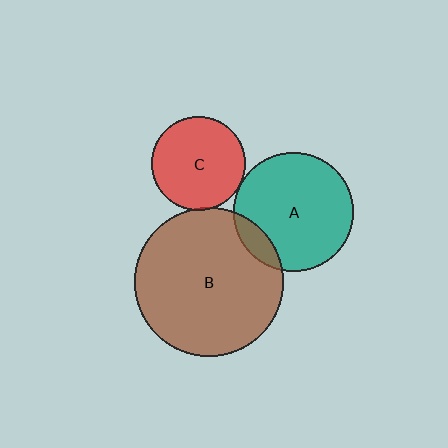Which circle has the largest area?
Circle B (brown).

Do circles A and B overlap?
Yes.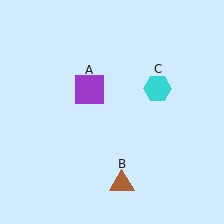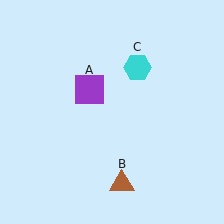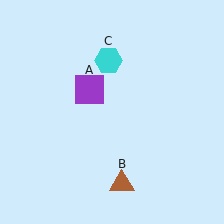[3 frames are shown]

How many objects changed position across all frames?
1 object changed position: cyan hexagon (object C).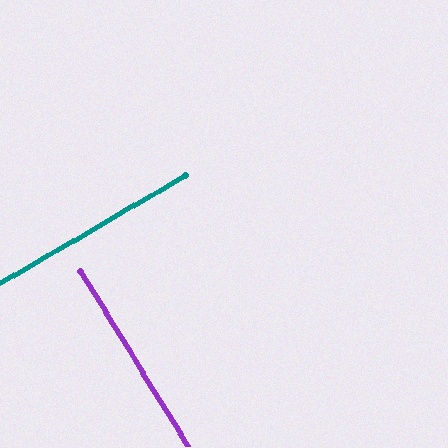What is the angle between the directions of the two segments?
Approximately 89 degrees.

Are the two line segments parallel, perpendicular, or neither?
Perpendicular — they meet at approximately 89°.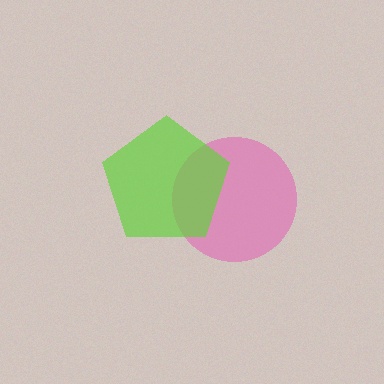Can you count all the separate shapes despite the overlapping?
Yes, there are 2 separate shapes.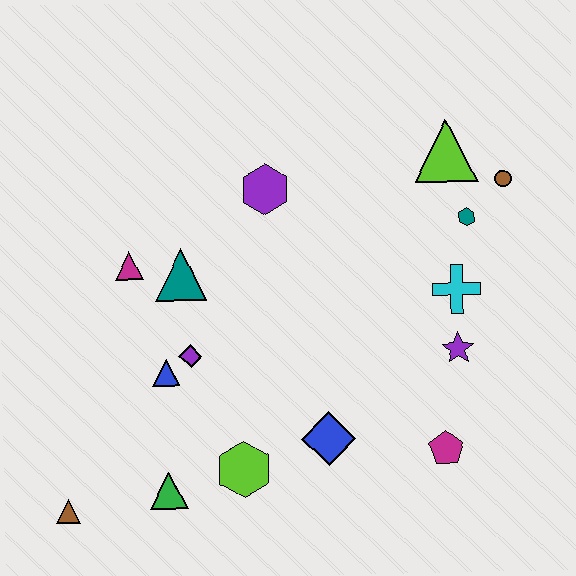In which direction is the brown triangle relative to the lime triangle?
The brown triangle is to the left of the lime triangle.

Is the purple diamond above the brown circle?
No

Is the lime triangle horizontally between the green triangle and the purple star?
Yes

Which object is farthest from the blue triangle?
The brown circle is farthest from the blue triangle.